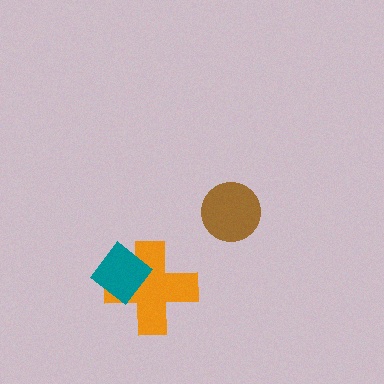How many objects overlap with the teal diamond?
1 object overlaps with the teal diamond.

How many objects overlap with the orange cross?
1 object overlaps with the orange cross.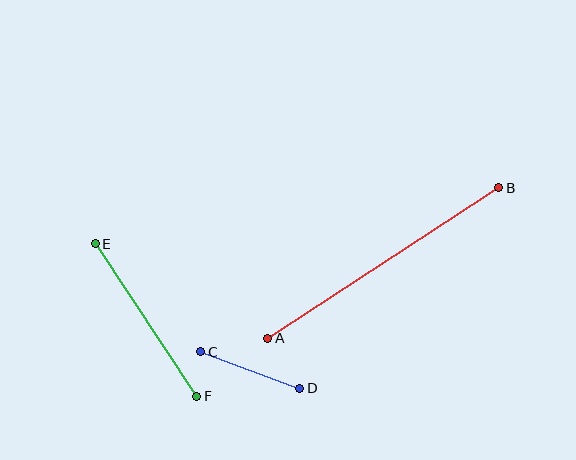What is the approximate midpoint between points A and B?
The midpoint is at approximately (383, 263) pixels.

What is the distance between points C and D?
The distance is approximately 105 pixels.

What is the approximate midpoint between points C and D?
The midpoint is at approximately (250, 370) pixels.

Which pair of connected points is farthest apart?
Points A and B are farthest apart.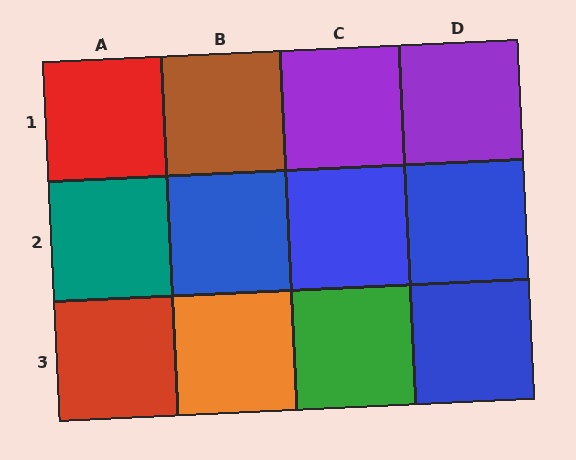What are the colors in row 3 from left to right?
Red, orange, green, blue.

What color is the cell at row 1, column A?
Red.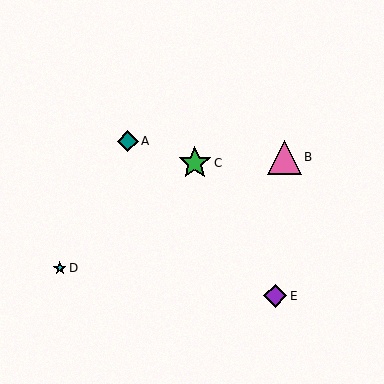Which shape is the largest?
The pink triangle (labeled B) is the largest.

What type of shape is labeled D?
Shape D is a cyan star.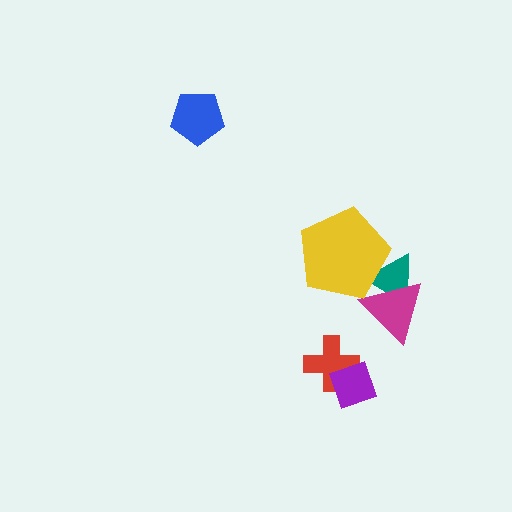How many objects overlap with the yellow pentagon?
2 objects overlap with the yellow pentagon.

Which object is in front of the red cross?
The purple diamond is in front of the red cross.